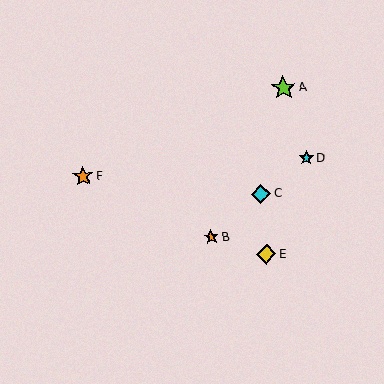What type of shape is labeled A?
Shape A is a lime star.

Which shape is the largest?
The lime star (labeled A) is the largest.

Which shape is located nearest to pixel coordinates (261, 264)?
The yellow diamond (labeled E) at (266, 254) is nearest to that location.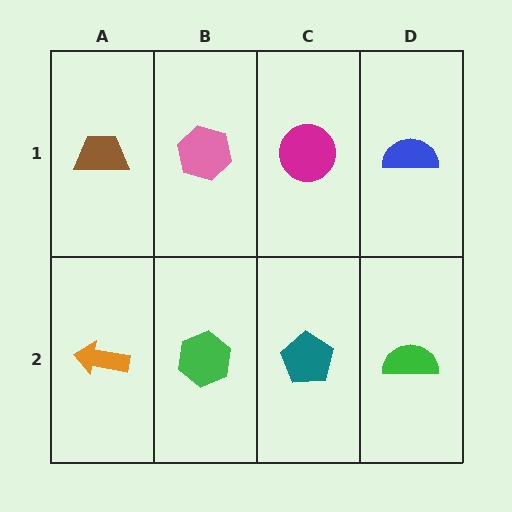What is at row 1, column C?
A magenta circle.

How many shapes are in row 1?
4 shapes.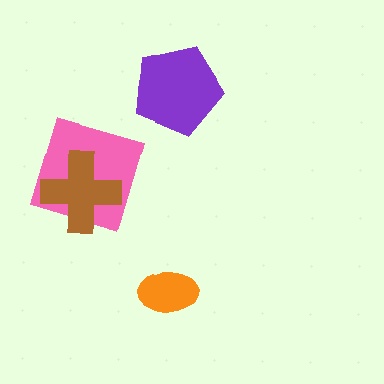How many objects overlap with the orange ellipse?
0 objects overlap with the orange ellipse.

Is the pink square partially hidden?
Yes, it is partially covered by another shape.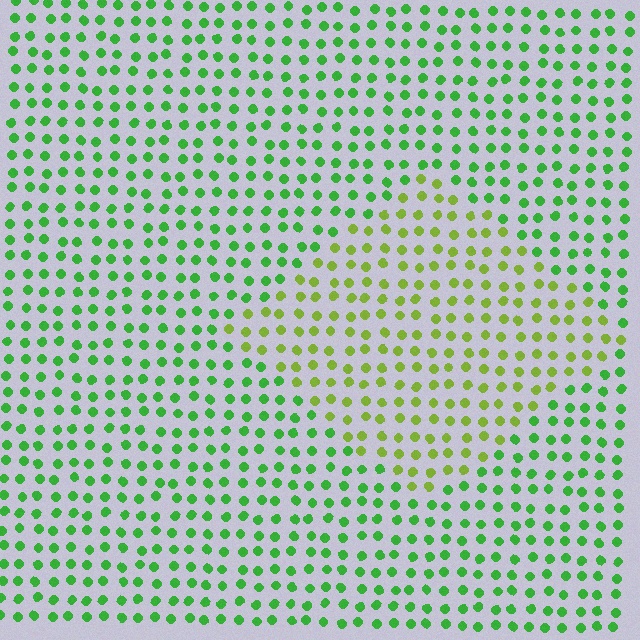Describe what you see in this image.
The image is filled with small green elements in a uniform arrangement. A diamond-shaped region is visible where the elements are tinted to a slightly different hue, forming a subtle color boundary.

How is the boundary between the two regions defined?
The boundary is defined purely by a slight shift in hue (about 37 degrees). Spacing, size, and orientation are identical on both sides.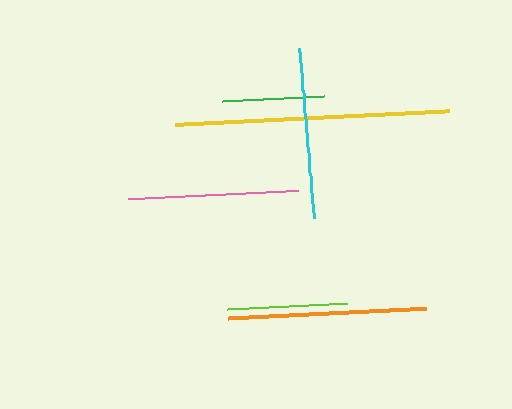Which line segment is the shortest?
The green line is the shortest at approximately 101 pixels.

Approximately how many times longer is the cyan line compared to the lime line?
The cyan line is approximately 1.4 times the length of the lime line.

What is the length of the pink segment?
The pink segment is approximately 171 pixels long.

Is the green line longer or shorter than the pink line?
The pink line is longer than the green line.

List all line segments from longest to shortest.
From longest to shortest: yellow, orange, cyan, pink, lime, green.